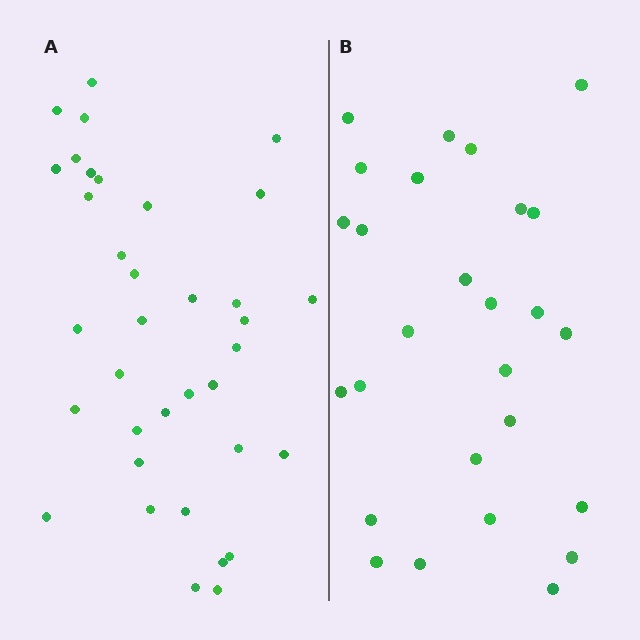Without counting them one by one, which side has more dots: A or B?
Region A (the left region) has more dots.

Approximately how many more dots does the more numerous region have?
Region A has roughly 8 or so more dots than region B.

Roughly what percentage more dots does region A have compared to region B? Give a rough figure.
About 35% more.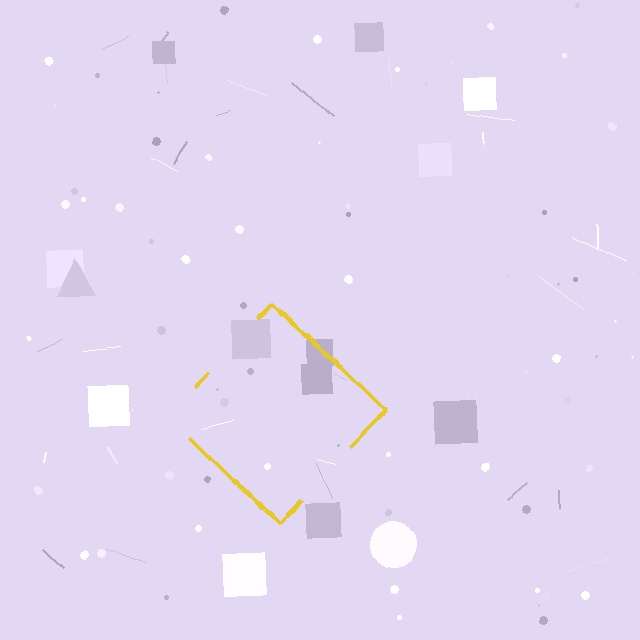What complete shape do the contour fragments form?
The contour fragments form a diamond.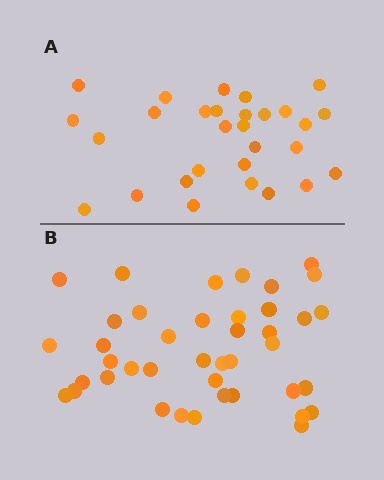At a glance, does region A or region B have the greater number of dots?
Region B (the bottom region) has more dots.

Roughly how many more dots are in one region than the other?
Region B has roughly 12 or so more dots than region A.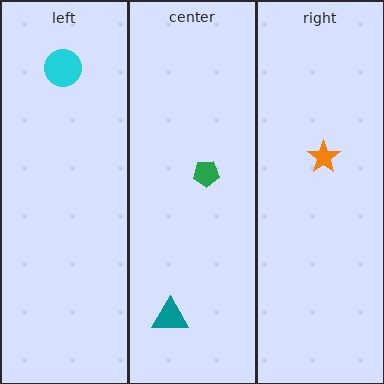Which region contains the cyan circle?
The left region.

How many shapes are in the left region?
1.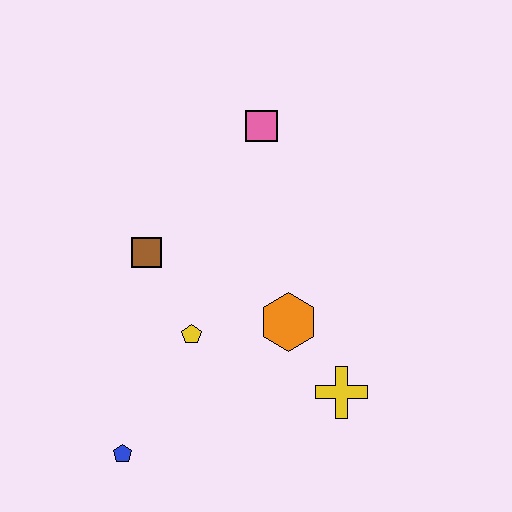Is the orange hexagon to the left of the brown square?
No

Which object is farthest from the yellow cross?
The pink square is farthest from the yellow cross.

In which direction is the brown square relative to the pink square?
The brown square is below the pink square.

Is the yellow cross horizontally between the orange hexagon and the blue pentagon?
No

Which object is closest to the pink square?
The brown square is closest to the pink square.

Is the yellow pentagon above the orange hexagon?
No